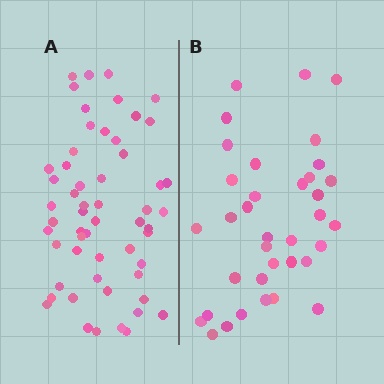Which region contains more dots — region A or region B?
Region A (the left region) has more dots.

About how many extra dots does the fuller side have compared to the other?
Region A has approximately 20 more dots than region B.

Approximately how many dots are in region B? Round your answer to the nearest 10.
About 40 dots. (The exact count is 36, which rounds to 40.)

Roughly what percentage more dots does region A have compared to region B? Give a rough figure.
About 55% more.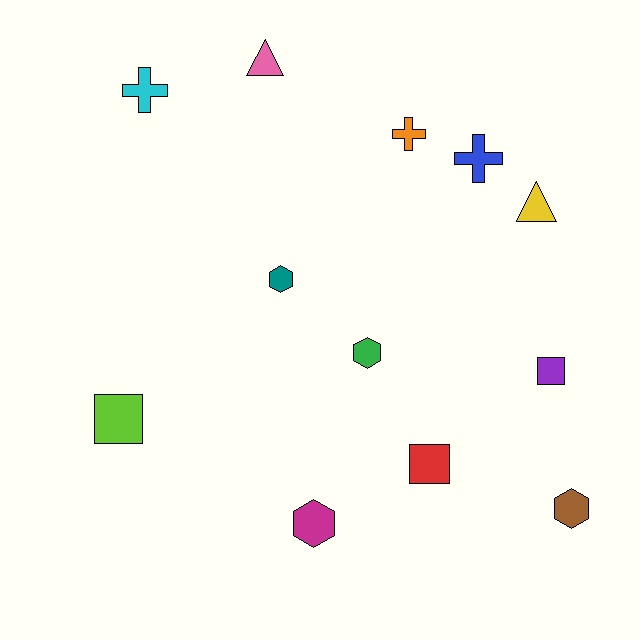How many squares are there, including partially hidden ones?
There are 3 squares.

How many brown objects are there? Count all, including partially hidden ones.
There is 1 brown object.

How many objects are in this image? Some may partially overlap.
There are 12 objects.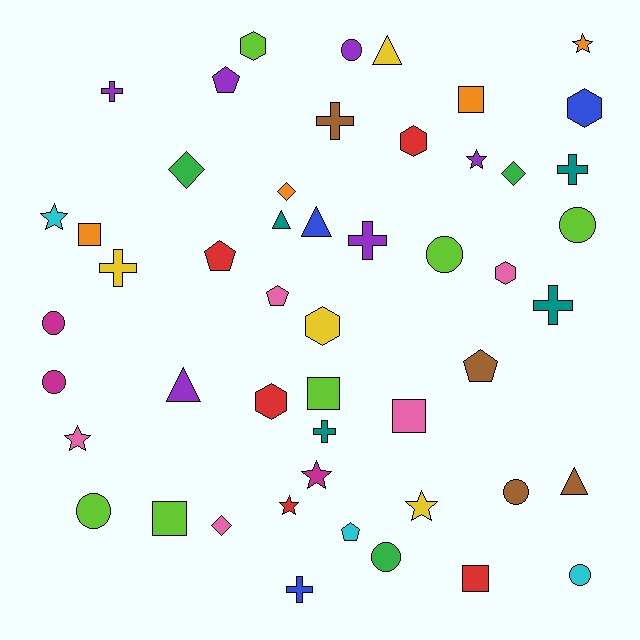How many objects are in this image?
There are 50 objects.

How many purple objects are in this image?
There are 6 purple objects.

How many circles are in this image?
There are 9 circles.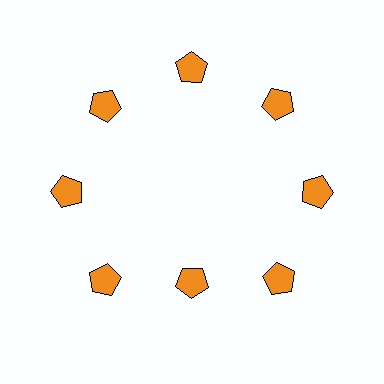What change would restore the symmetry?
The symmetry would be restored by moving it outward, back onto the ring so that all 8 pentagons sit at equal angles and equal distance from the center.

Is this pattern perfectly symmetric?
No. The 8 orange pentagons are arranged in a ring, but one element near the 6 o'clock position is pulled inward toward the center, breaking the 8-fold rotational symmetry.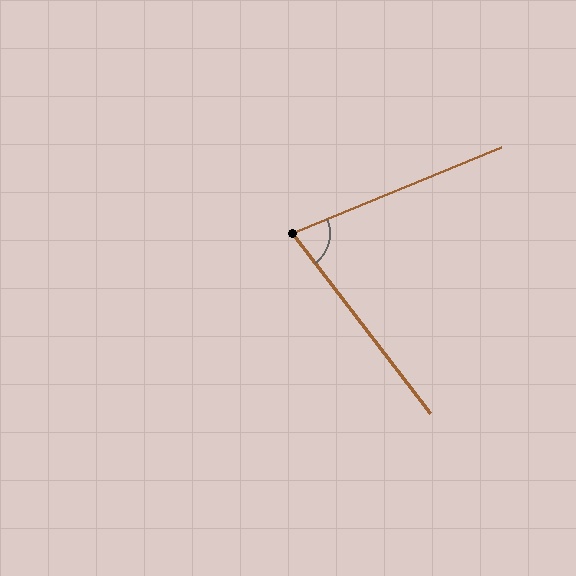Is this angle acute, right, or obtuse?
It is acute.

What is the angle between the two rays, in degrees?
Approximately 75 degrees.